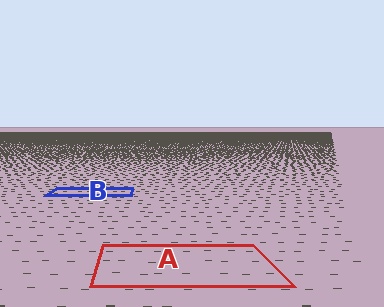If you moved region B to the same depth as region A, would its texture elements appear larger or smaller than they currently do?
They would appear larger. At a closer depth, the same texture elements are projected at a bigger on-screen size.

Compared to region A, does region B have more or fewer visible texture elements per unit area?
Region B has more texture elements per unit area — they are packed more densely because it is farther away.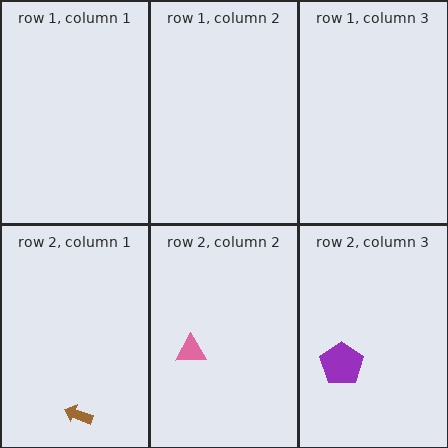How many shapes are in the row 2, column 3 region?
1.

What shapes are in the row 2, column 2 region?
The pink triangle.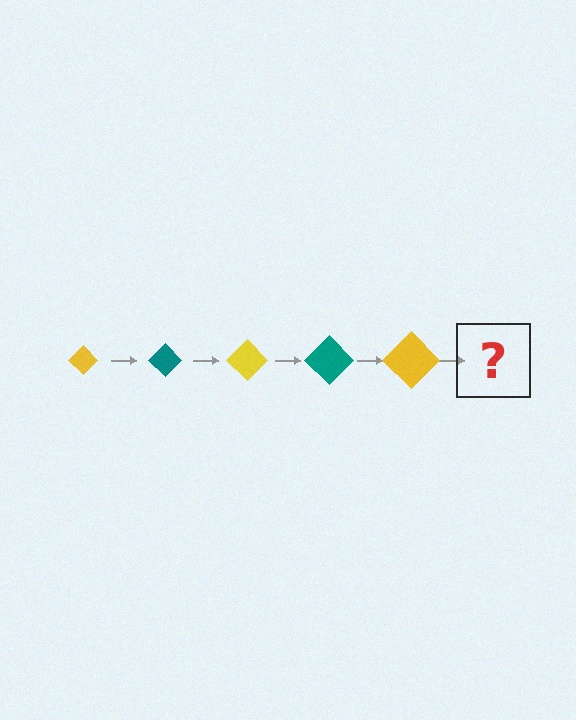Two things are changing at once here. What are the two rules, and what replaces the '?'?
The two rules are that the diamond grows larger each step and the color cycles through yellow and teal. The '?' should be a teal diamond, larger than the previous one.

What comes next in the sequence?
The next element should be a teal diamond, larger than the previous one.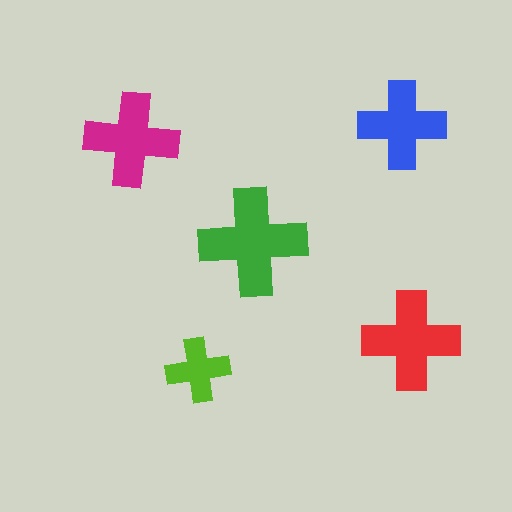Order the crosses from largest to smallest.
the green one, the red one, the magenta one, the blue one, the lime one.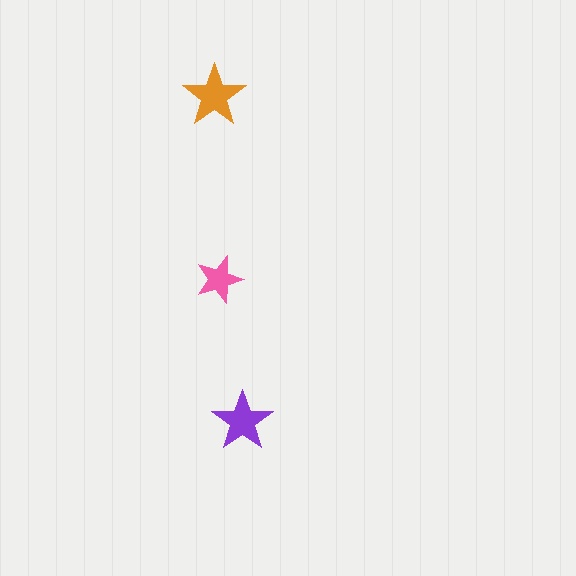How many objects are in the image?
There are 3 objects in the image.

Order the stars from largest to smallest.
the orange one, the purple one, the pink one.